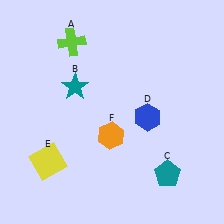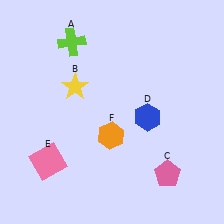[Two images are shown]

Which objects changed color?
B changed from teal to yellow. C changed from teal to pink. E changed from yellow to pink.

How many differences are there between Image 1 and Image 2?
There are 3 differences between the two images.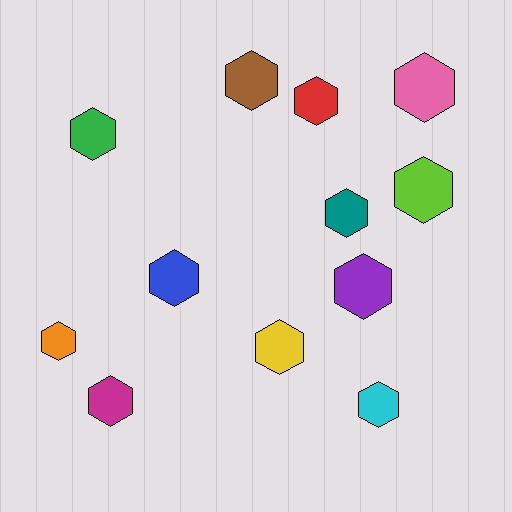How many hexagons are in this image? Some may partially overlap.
There are 12 hexagons.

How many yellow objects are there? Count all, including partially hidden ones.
There is 1 yellow object.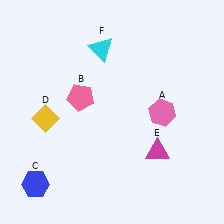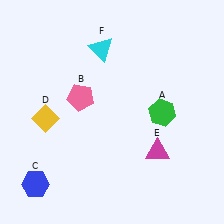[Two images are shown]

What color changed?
The hexagon (A) changed from pink in Image 1 to green in Image 2.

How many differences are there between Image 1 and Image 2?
There is 1 difference between the two images.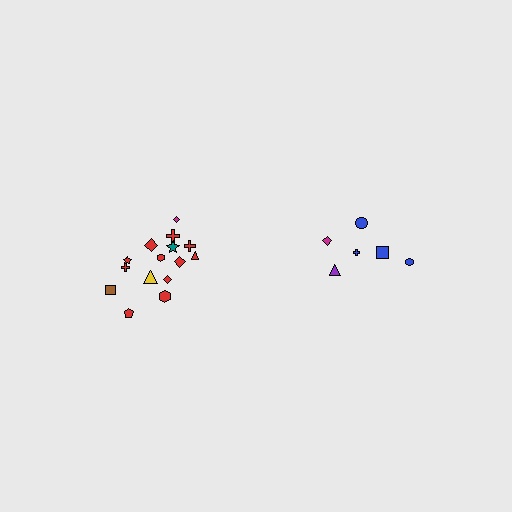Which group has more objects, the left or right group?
The left group.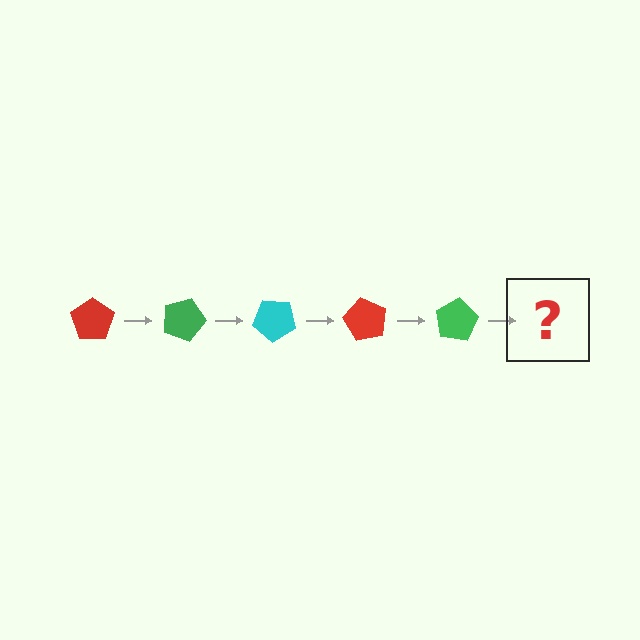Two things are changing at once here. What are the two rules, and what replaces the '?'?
The two rules are that it rotates 20 degrees each step and the color cycles through red, green, and cyan. The '?' should be a cyan pentagon, rotated 100 degrees from the start.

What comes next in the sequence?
The next element should be a cyan pentagon, rotated 100 degrees from the start.